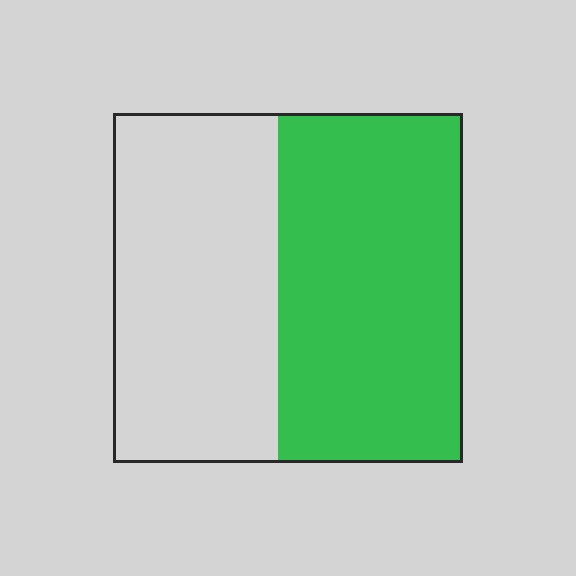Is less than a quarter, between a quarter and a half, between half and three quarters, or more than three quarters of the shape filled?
Between half and three quarters.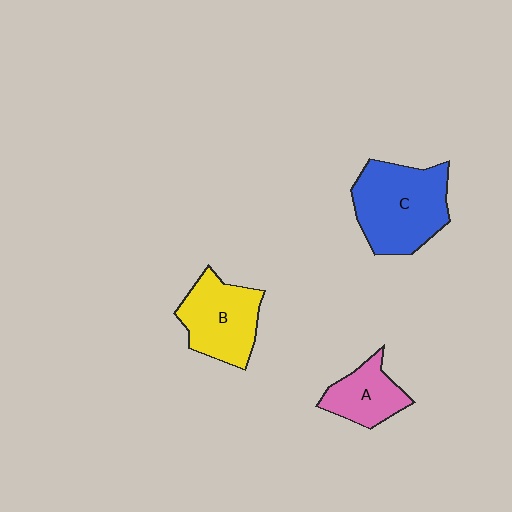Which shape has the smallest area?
Shape A (pink).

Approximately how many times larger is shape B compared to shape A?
Approximately 1.5 times.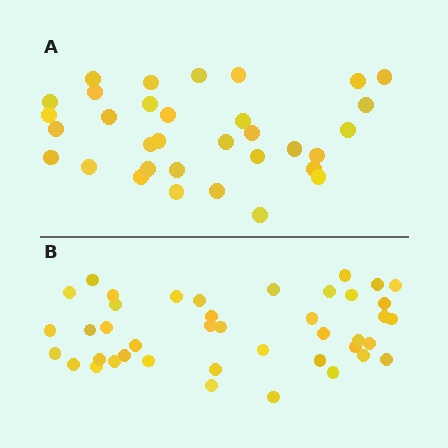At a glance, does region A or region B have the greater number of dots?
Region B (the bottom region) has more dots.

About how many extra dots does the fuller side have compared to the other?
Region B has roughly 8 or so more dots than region A.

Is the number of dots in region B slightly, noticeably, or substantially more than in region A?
Region B has noticeably more, but not dramatically so. The ratio is roughly 1.3 to 1.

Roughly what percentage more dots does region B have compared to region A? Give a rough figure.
About 25% more.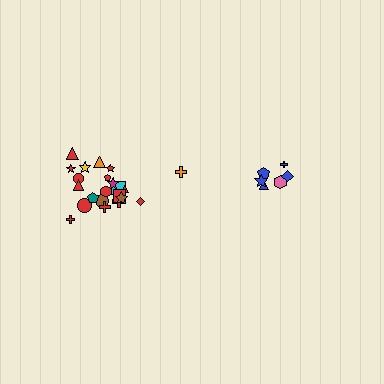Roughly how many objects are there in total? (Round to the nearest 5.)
Roughly 30 objects in total.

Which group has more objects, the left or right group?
The left group.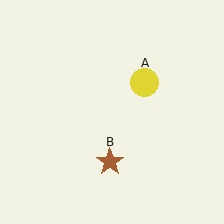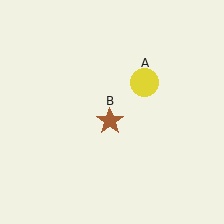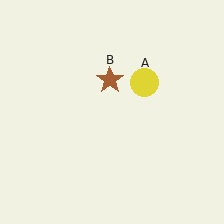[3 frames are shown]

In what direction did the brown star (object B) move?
The brown star (object B) moved up.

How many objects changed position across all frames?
1 object changed position: brown star (object B).